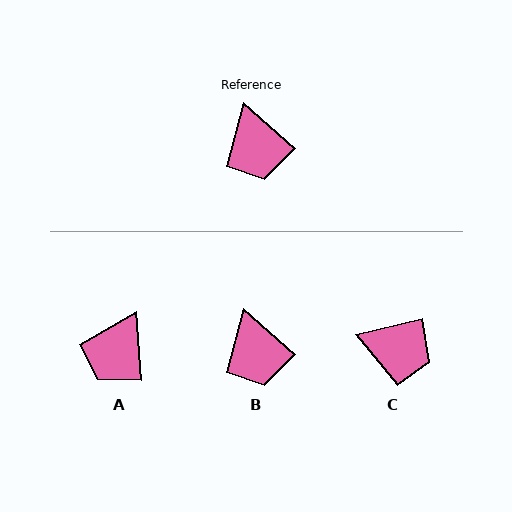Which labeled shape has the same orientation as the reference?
B.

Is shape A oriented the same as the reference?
No, it is off by about 45 degrees.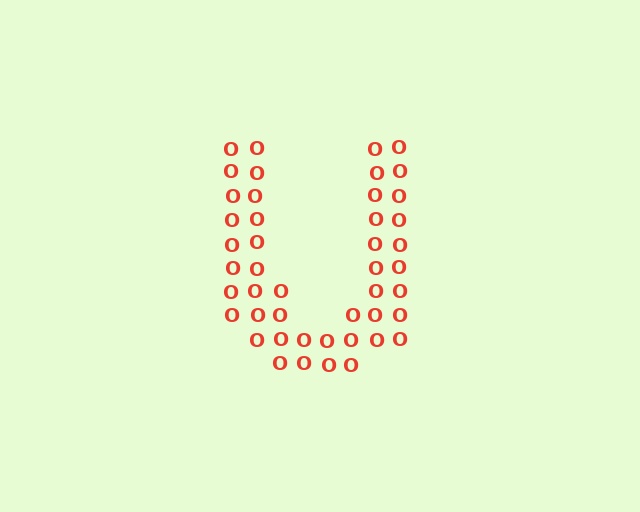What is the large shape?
The large shape is the letter U.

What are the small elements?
The small elements are letter O's.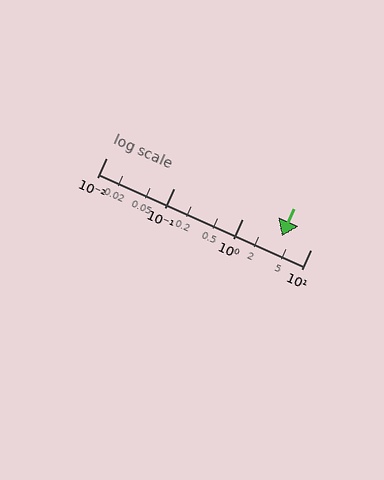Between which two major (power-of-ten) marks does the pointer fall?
The pointer is between 1 and 10.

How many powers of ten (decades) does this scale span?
The scale spans 3 decades, from 0.01 to 10.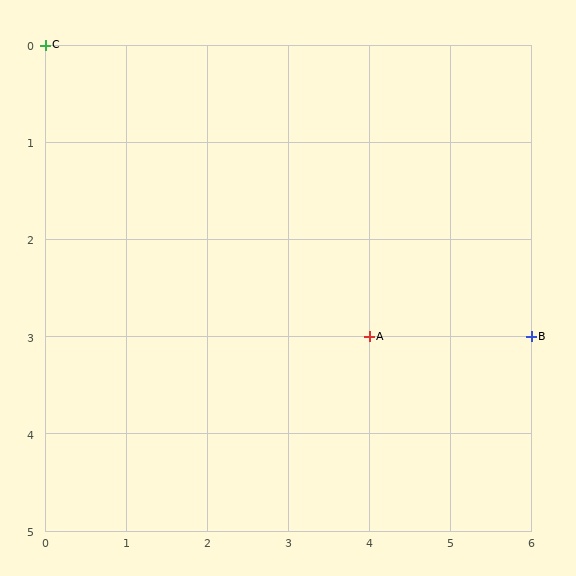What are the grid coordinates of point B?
Point B is at grid coordinates (6, 3).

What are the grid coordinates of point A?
Point A is at grid coordinates (4, 3).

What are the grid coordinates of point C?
Point C is at grid coordinates (0, 0).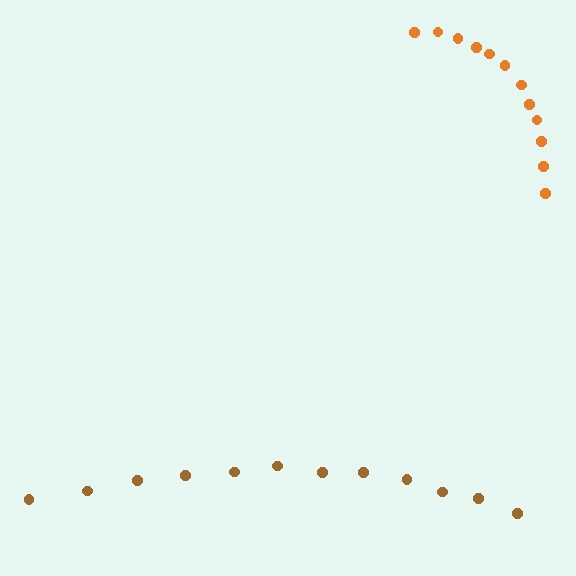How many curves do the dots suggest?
There are 2 distinct paths.